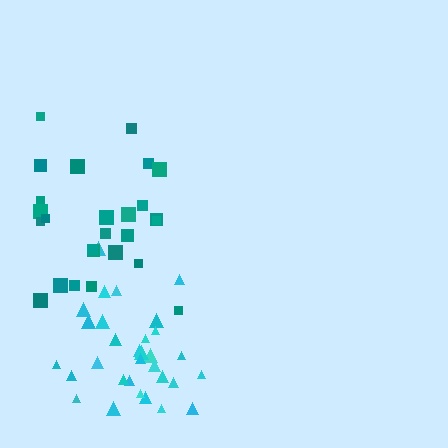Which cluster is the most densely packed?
Cyan.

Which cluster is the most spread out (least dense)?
Teal.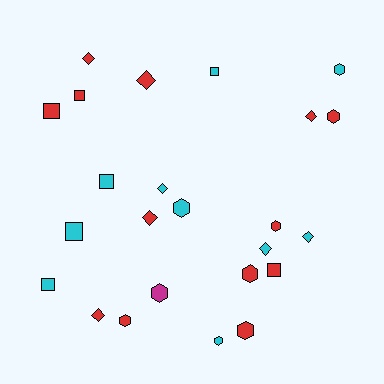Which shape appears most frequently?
Hexagon, with 9 objects.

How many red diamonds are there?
There are 5 red diamonds.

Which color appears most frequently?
Red, with 13 objects.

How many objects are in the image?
There are 24 objects.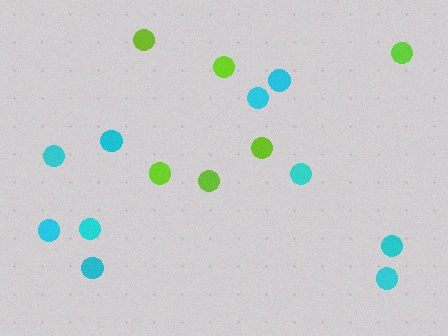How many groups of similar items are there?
There are 2 groups: one group of cyan circles (10) and one group of lime circles (6).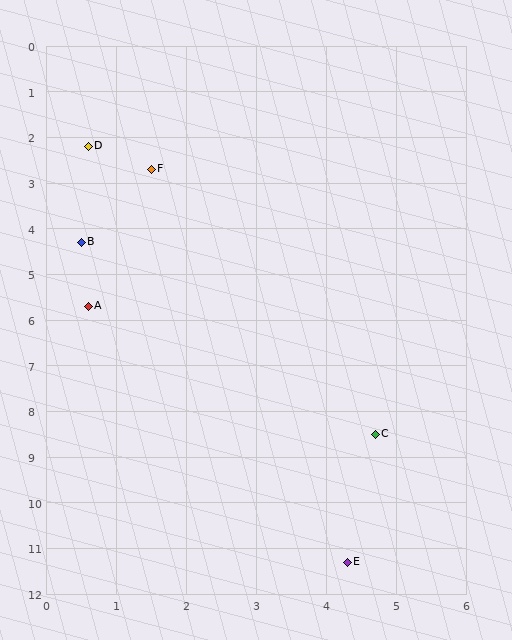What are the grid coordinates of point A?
Point A is at approximately (0.6, 5.7).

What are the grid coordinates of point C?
Point C is at approximately (4.7, 8.5).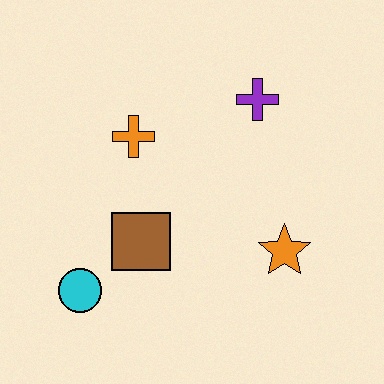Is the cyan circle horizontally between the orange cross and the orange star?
No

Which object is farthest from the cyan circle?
The purple cross is farthest from the cyan circle.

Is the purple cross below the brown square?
No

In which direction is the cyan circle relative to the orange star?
The cyan circle is to the left of the orange star.